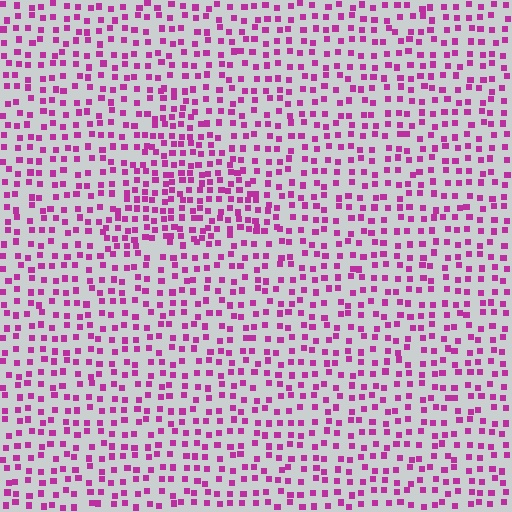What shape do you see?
I see a triangle.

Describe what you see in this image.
The image contains small magenta elements arranged at two different densities. A triangle-shaped region is visible where the elements are more densely packed than the surrounding area.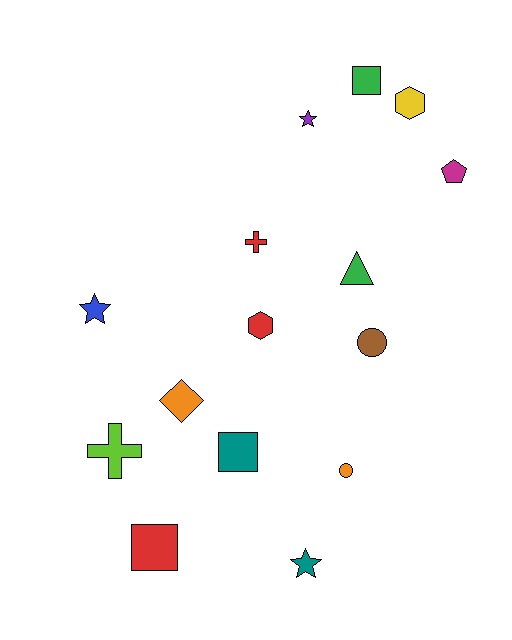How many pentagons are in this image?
There is 1 pentagon.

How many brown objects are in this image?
There is 1 brown object.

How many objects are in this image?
There are 15 objects.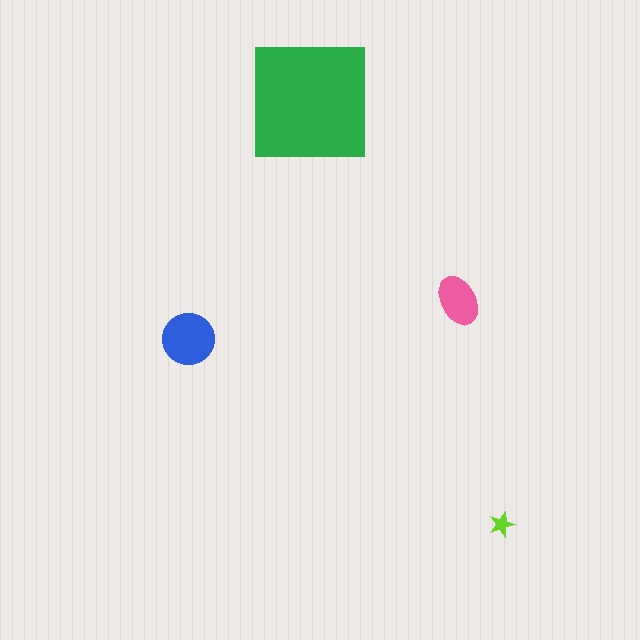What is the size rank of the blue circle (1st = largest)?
2nd.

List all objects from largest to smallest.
The green square, the blue circle, the pink ellipse, the lime star.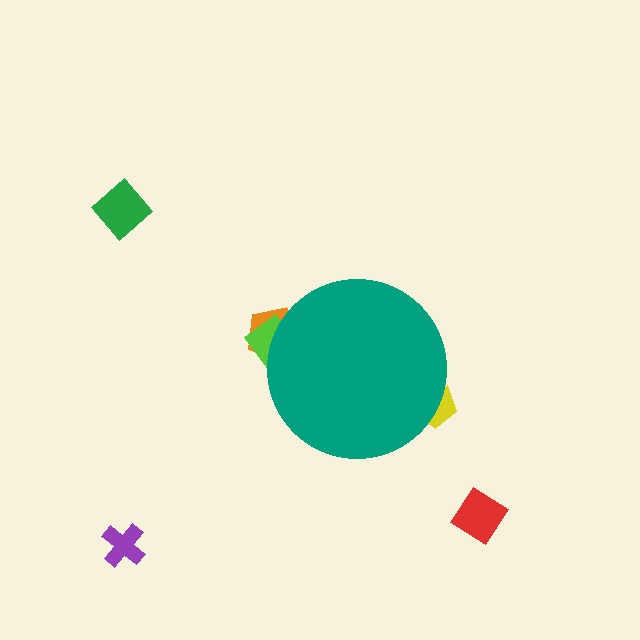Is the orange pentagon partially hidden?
Yes, the orange pentagon is partially hidden behind the teal circle.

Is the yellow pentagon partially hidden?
Yes, the yellow pentagon is partially hidden behind the teal circle.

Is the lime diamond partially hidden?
Yes, the lime diamond is partially hidden behind the teal circle.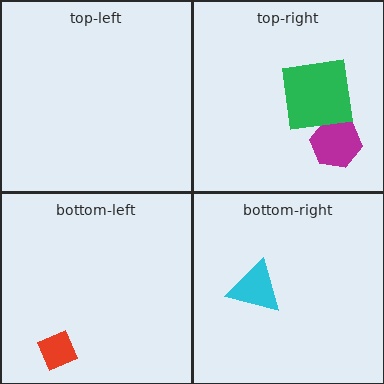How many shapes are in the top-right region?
2.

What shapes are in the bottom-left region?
The red diamond.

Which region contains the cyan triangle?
The bottom-right region.